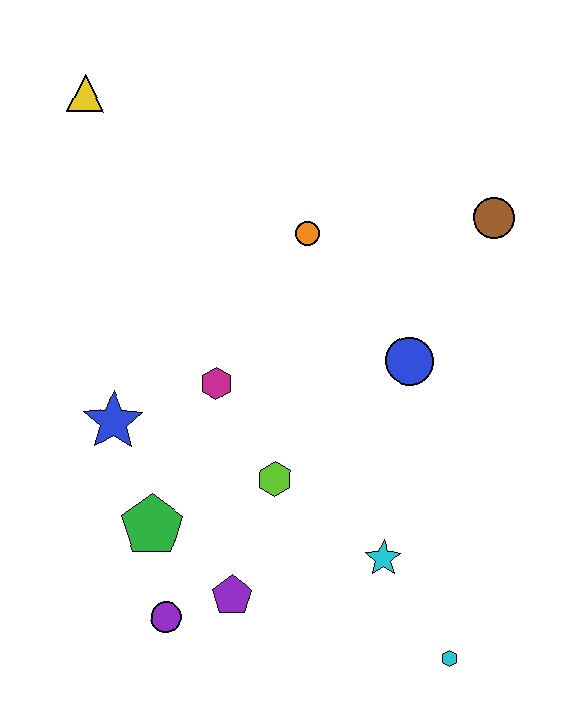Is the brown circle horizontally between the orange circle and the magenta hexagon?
No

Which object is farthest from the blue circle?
The yellow triangle is farthest from the blue circle.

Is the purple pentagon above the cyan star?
No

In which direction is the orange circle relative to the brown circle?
The orange circle is to the left of the brown circle.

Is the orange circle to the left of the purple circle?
No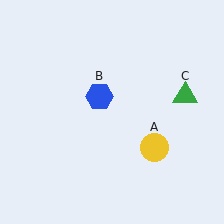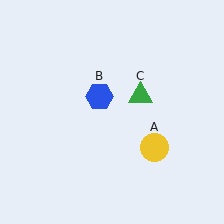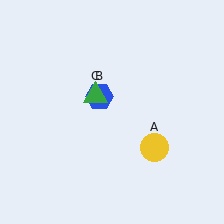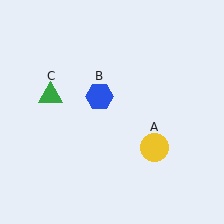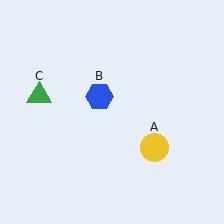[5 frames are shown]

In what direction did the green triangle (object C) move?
The green triangle (object C) moved left.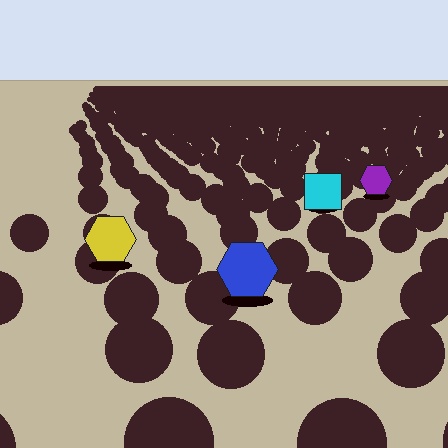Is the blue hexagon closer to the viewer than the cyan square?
Yes. The blue hexagon is closer — you can tell from the texture gradient: the ground texture is coarser near it.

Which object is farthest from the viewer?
The purple hexagon is farthest from the viewer. It appears smaller and the ground texture around it is denser.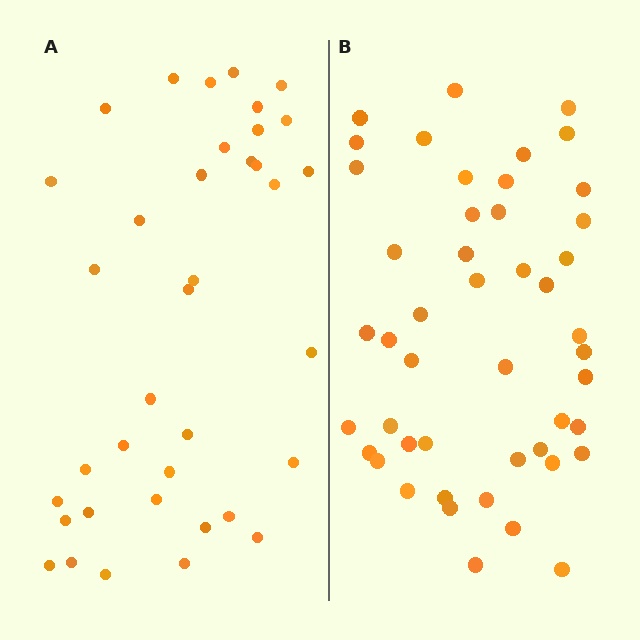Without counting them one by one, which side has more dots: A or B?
Region B (the right region) has more dots.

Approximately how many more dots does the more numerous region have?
Region B has roughly 10 or so more dots than region A.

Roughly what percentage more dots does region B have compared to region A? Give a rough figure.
About 25% more.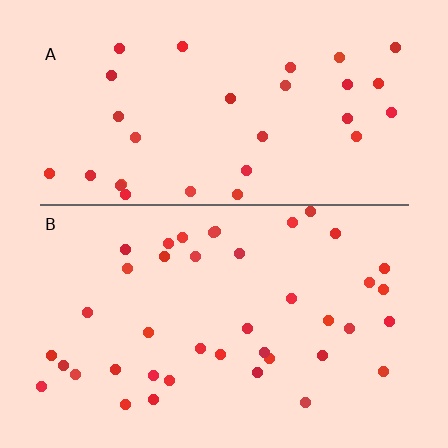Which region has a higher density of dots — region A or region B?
B (the bottom).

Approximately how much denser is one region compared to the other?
Approximately 1.3× — region B over region A.